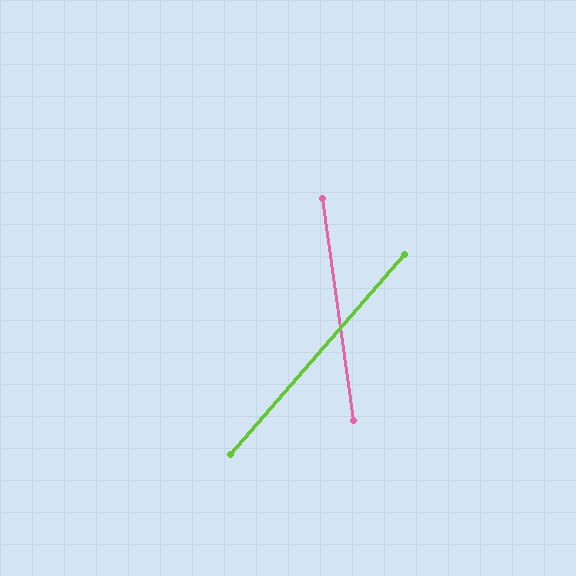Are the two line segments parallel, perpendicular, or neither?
Neither parallel nor perpendicular — they differ by about 49°.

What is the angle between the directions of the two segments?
Approximately 49 degrees.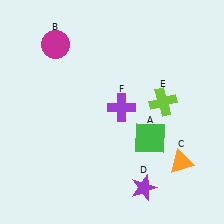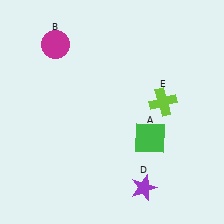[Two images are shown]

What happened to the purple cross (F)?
The purple cross (F) was removed in Image 2. It was in the top-right area of Image 1.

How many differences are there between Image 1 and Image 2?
There are 2 differences between the two images.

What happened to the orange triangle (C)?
The orange triangle (C) was removed in Image 2. It was in the bottom-right area of Image 1.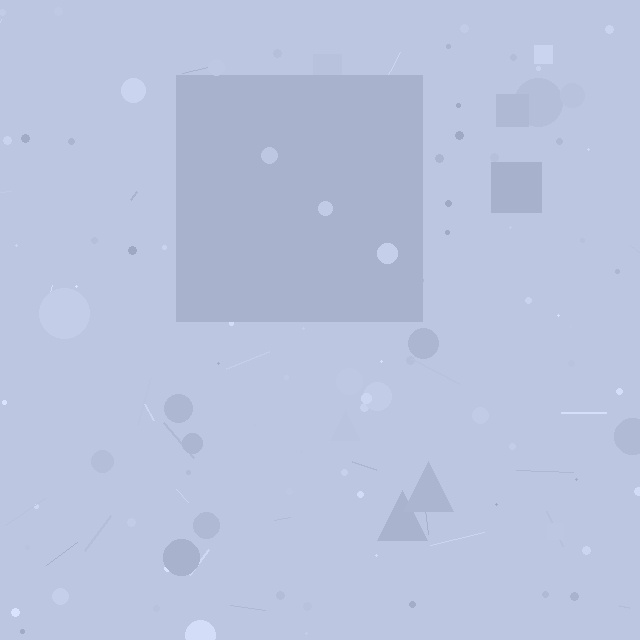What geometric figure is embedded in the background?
A square is embedded in the background.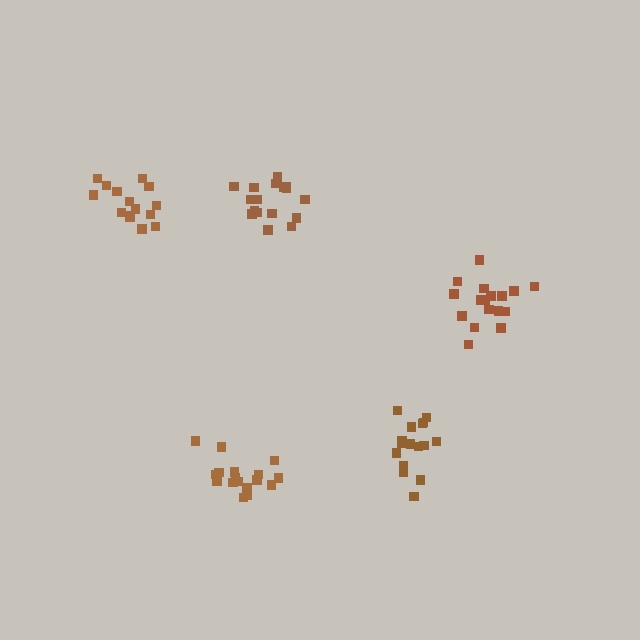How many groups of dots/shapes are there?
There are 5 groups.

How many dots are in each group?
Group 1: 16 dots, Group 2: 17 dots, Group 3: 17 dots, Group 4: 17 dots, Group 5: 15 dots (82 total).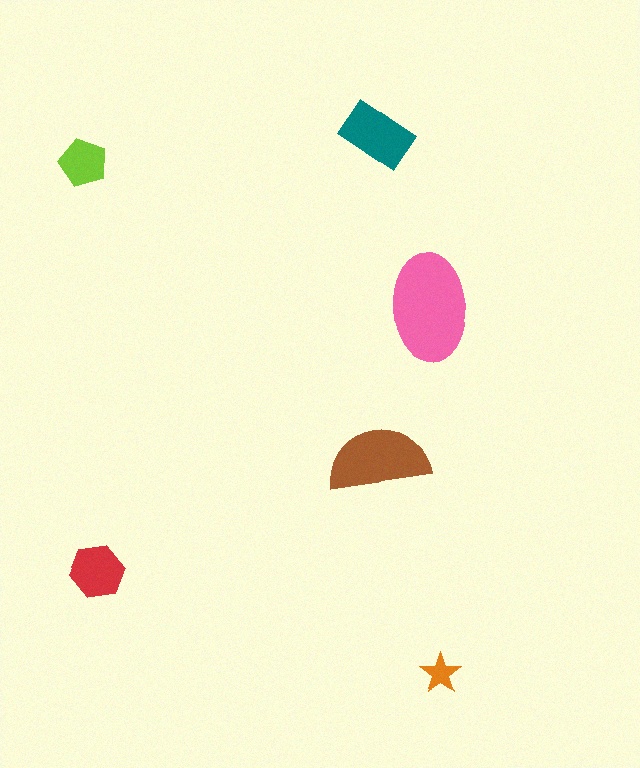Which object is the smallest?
The orange star.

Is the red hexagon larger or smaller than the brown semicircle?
Smaller.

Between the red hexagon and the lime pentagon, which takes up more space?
The red hexagon.